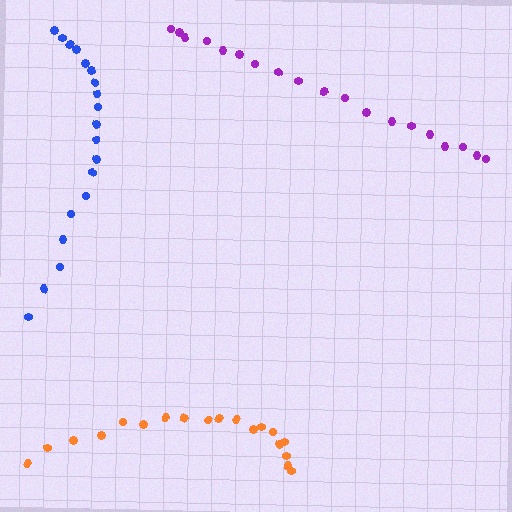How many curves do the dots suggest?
There are 3 distinct paths.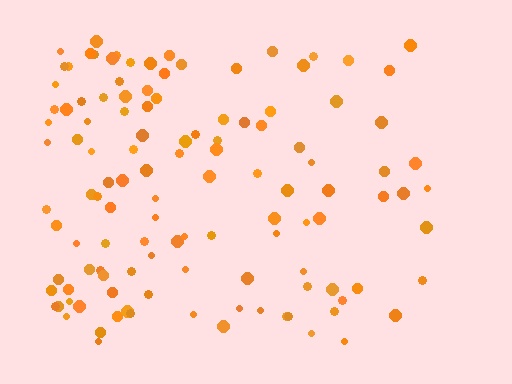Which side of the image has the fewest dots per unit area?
The right.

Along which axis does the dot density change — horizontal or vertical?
Horizontal.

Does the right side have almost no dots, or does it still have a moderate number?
Still a moderate number, just noticeably fewer than the left.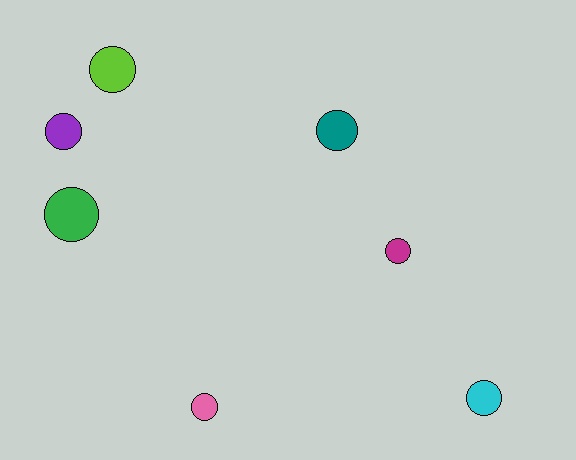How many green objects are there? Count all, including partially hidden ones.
There is 1 green object.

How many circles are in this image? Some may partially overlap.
There are 7 circles.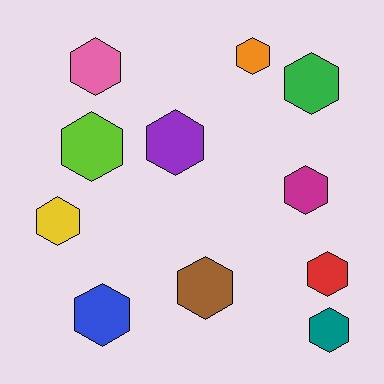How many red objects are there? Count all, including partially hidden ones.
There is 1 red object.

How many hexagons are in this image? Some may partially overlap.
There are 11 hexagons.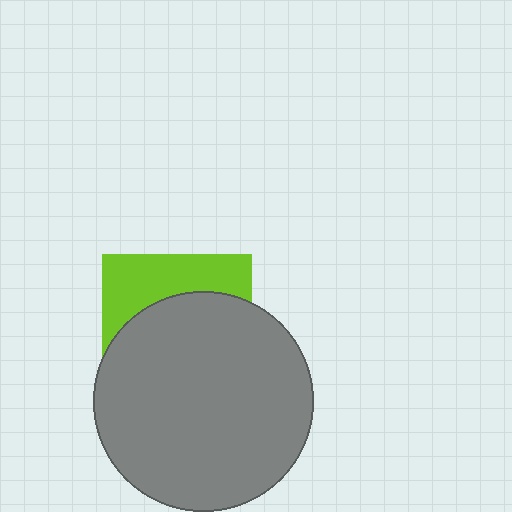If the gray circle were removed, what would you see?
You would see the complete lime square.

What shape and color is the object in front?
The object in front is a gray circle.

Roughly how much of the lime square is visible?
A small part of it is visible (roughly 34%).